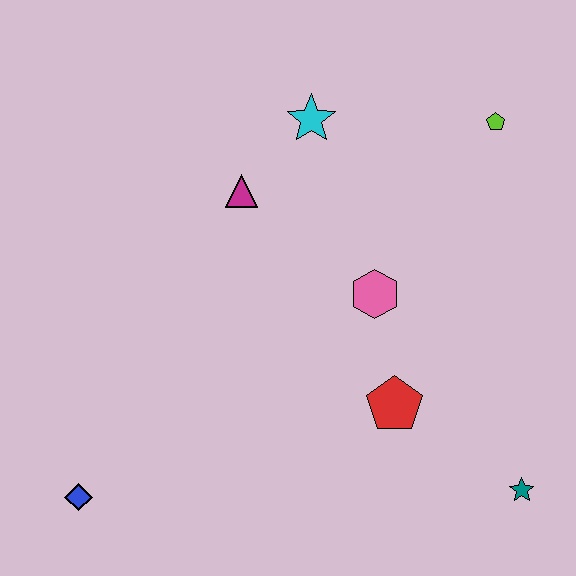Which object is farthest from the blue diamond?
The lime pentagon is farthest from the blue diamond.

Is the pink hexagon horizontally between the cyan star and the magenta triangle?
No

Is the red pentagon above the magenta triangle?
No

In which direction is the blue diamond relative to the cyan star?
The blue diamond is below the cyan star.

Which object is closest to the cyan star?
The magenta triangle is closest to the cyan star.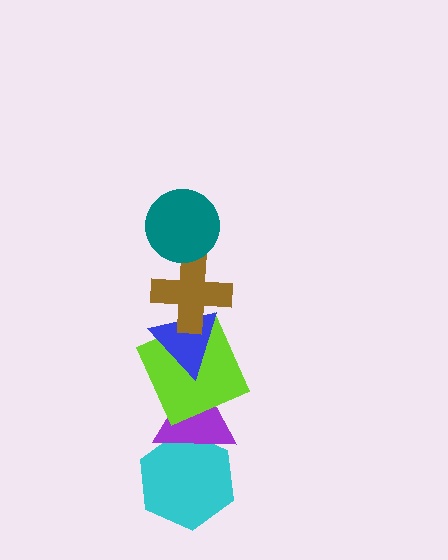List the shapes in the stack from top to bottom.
From top to bottom: the teal circle, the brown cross, the blue triangle, the lime square, the purple triangle, the cyan hexagon.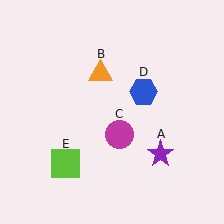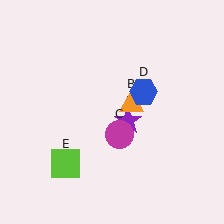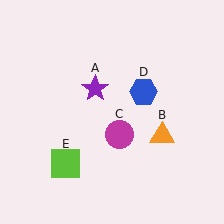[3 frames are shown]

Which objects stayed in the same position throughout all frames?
Magenta circle (object C) and blue hexagon (object D) and lime square (object E) remained stationary.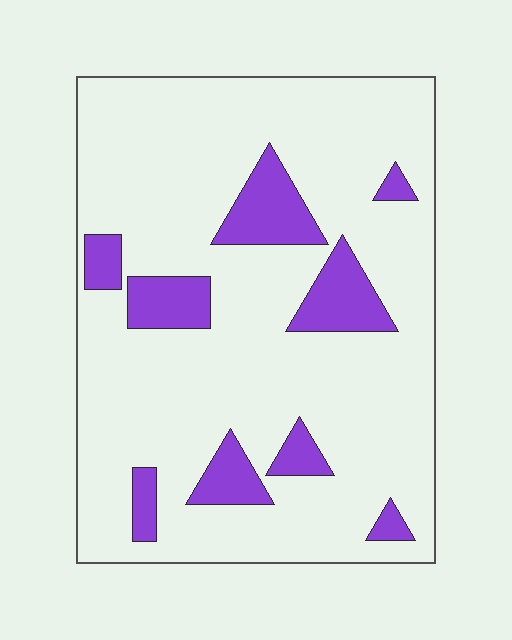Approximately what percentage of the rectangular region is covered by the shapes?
Approximately 15%.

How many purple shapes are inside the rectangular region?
9.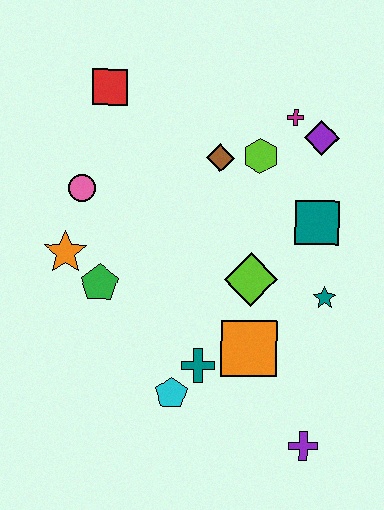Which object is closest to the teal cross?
The cyan pentagon is closest to the teal cross.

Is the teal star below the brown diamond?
Yes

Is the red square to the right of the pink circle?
Yes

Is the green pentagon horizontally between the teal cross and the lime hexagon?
No